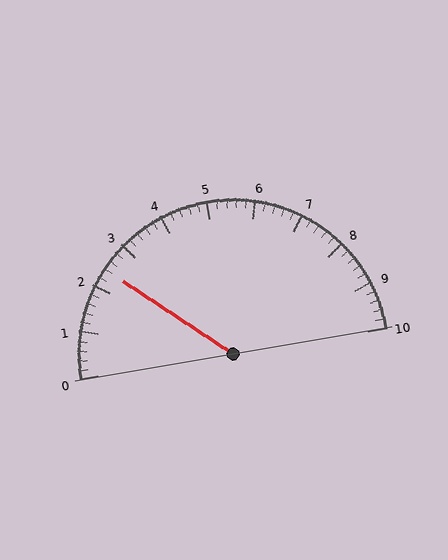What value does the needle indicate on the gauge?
The needle indicates approximately 2.4.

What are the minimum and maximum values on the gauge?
The gauge ranges from 0 to 10.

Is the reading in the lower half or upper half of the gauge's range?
The reading is in the lower half of the range (0 to 10).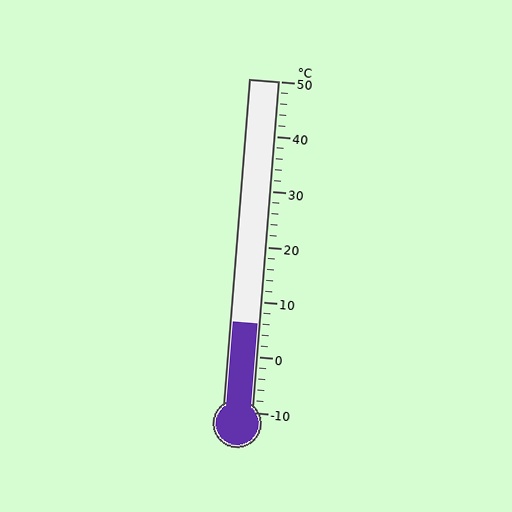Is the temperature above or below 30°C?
The temperature is below 30°C.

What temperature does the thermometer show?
The thermometer shows approximately 6°C.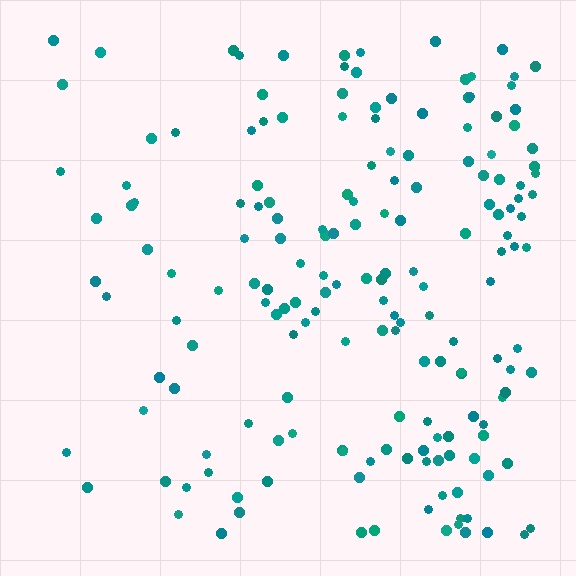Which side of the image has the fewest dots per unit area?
The left.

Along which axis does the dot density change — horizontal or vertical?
Horizontal.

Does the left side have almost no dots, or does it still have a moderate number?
Still a moderate number, just noticeably fewer than the right.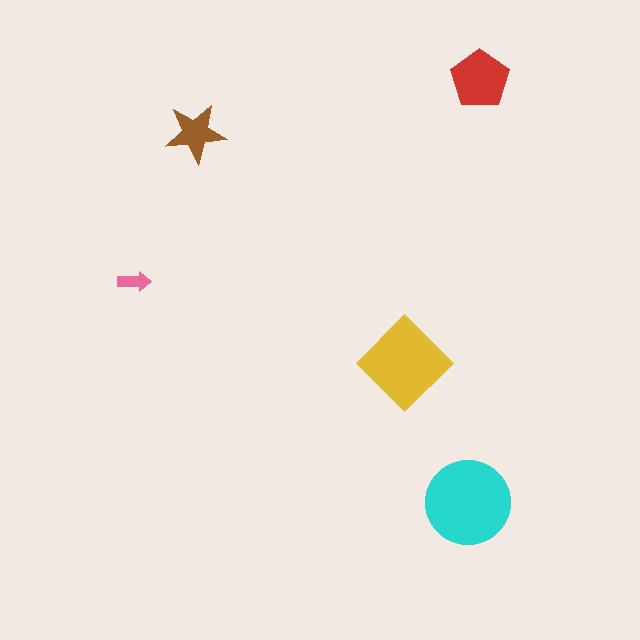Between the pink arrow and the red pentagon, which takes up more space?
The red pentagon.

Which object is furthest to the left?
The pink arrow is leftmost.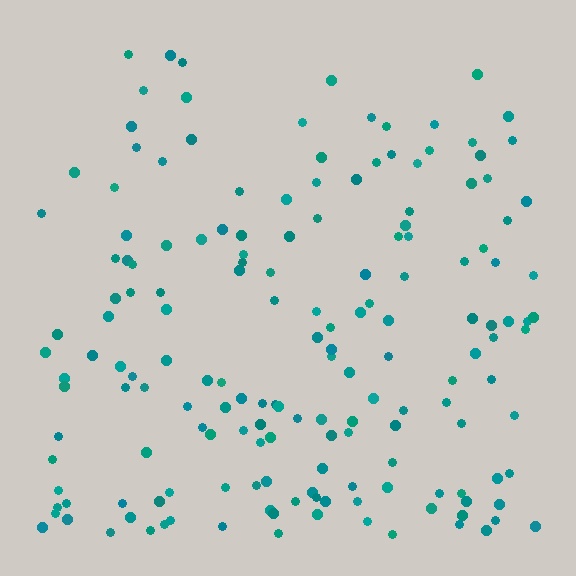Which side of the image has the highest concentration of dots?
The bottom.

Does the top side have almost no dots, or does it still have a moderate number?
Still a moderate number, just noticeably fewer than the bottom.